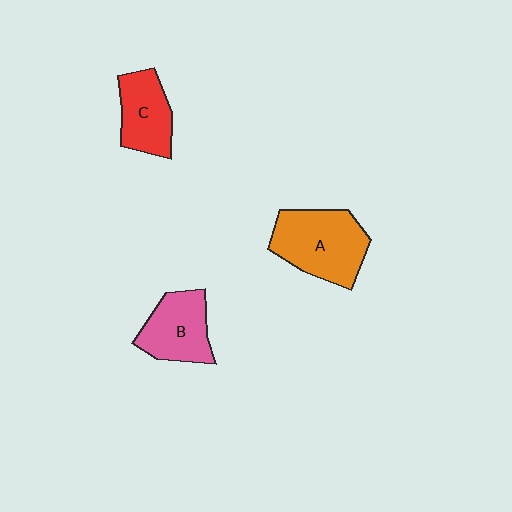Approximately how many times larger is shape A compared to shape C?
Approximately 1.5 times.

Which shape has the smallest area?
Shape C (red).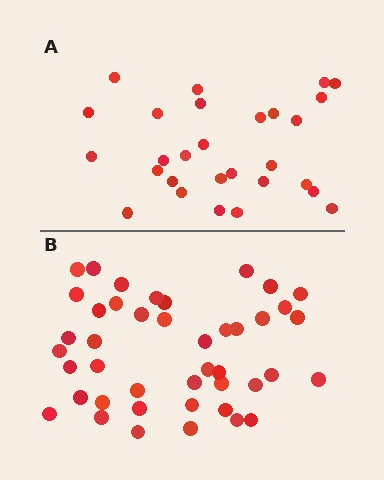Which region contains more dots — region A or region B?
Region B (the bottom region) has more dots.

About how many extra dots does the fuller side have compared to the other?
Region B has approximately 15 more dots than region A.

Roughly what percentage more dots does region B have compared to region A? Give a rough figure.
About 55% more.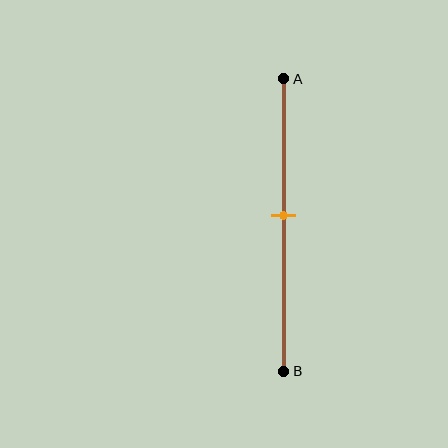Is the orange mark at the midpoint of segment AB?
No, the mark is at about 45% from A, not at the 50% midpoint.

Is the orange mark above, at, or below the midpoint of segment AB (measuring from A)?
The orange mark is above the midpoint of segment AB.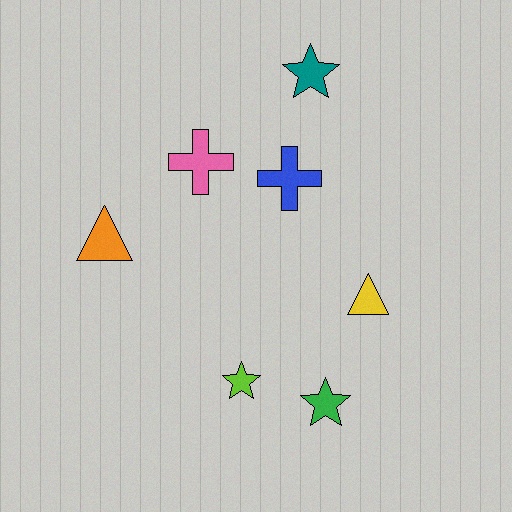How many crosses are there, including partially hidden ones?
There are 2 crosses.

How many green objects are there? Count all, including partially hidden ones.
There is 1 green object.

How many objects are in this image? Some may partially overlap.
There are 7 objects.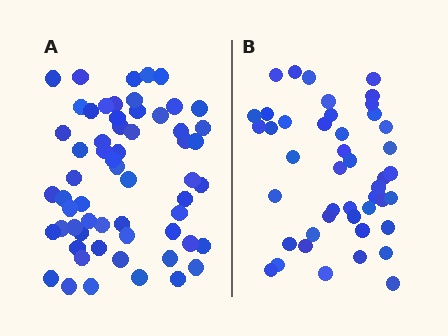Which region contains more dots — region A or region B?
Region A (the left region) has more dots.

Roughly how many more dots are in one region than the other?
Region A has approximately 15 more dots than region B.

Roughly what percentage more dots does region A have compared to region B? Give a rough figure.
About 35% more.